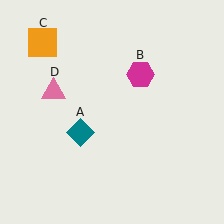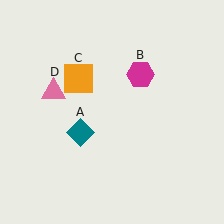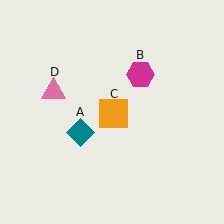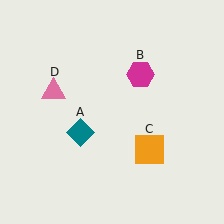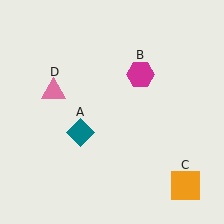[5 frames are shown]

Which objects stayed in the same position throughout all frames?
Teal diamond (object A) and magenta hexagon (object B) and pink triangle (object D) remained stationary.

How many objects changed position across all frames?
1 object changed position: orange square (object C).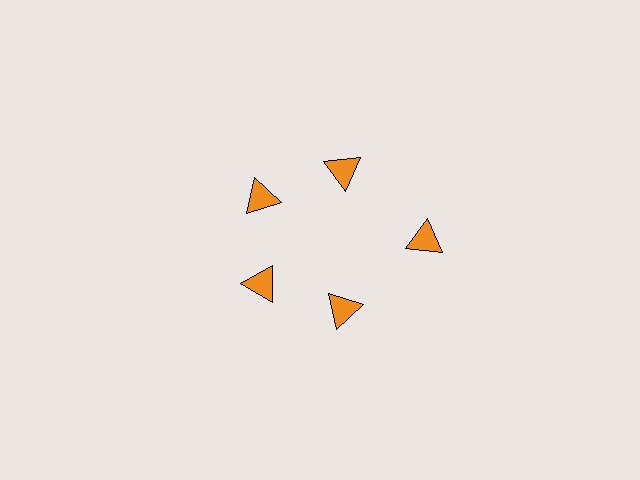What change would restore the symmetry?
The symmetry would be restored by moving it inward, back onto the ring so that all 5 triangles sit at equal angles and equal distance from the center.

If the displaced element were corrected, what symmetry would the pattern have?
It would have 5-fold rotational symmetry — the pattern would map onto itself every 72 degrees.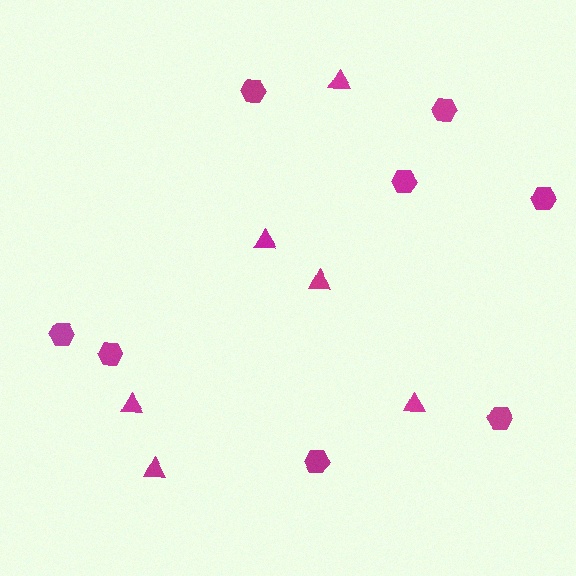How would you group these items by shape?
There are 2 groups: one group of hexagons (8) and one group of triangles (6).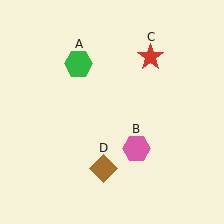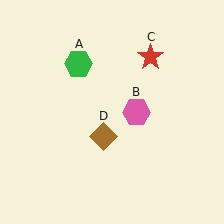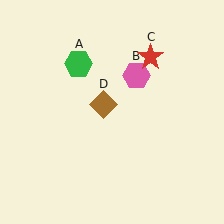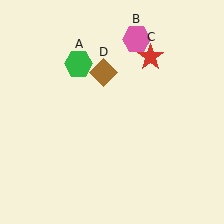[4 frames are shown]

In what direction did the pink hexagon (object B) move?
The pink hexagon (object B) moved up.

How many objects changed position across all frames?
2 objects changed position: pink hexagon (object B), brown diamond (object D).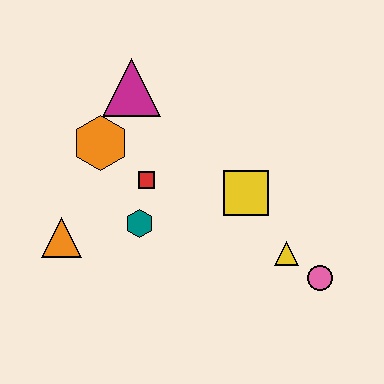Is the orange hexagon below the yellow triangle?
No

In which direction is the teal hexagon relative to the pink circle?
The teal hexagon is to the left of the pink circle.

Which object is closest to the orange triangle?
The teal hexagon is closest to the orange triangle.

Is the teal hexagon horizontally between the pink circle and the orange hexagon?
Yes